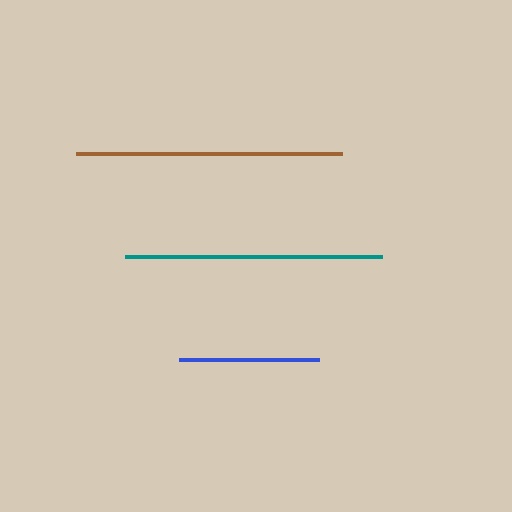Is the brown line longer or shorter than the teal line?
The brown line is longer than the teal line.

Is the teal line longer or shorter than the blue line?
The teal line is longer than the blue line.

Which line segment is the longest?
The brown line is the longest at approximately 267 pixels.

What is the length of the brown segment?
The brown segment is approximately 267 pixels long.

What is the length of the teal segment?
The teal segment is approximately 256 pixels long.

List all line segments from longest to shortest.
From longest to shortest: brown, teal, blue.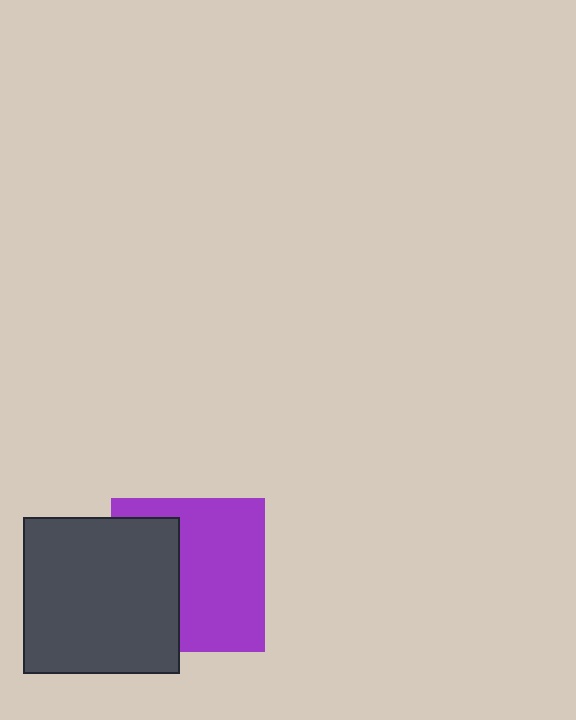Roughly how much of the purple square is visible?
About half of it is visible (roughly 62%).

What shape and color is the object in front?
The object in front is a dark gray square.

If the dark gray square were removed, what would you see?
You would see the complete purple square.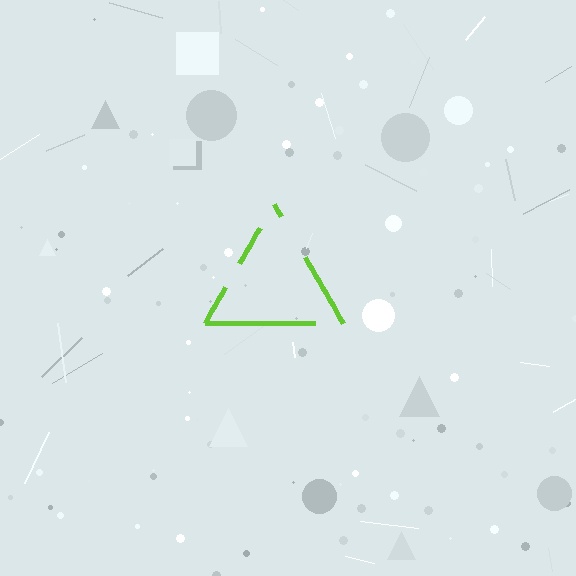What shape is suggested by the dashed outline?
The dashed outline suggests a triangle.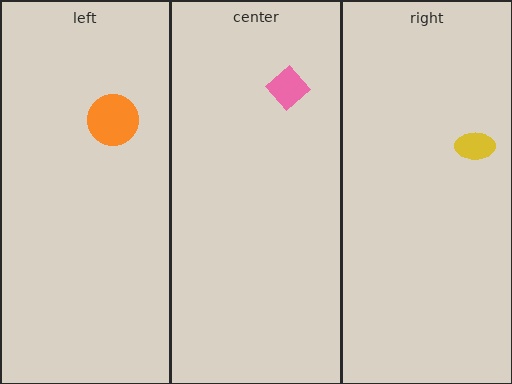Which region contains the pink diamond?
The center region.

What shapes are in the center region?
The pink diamond.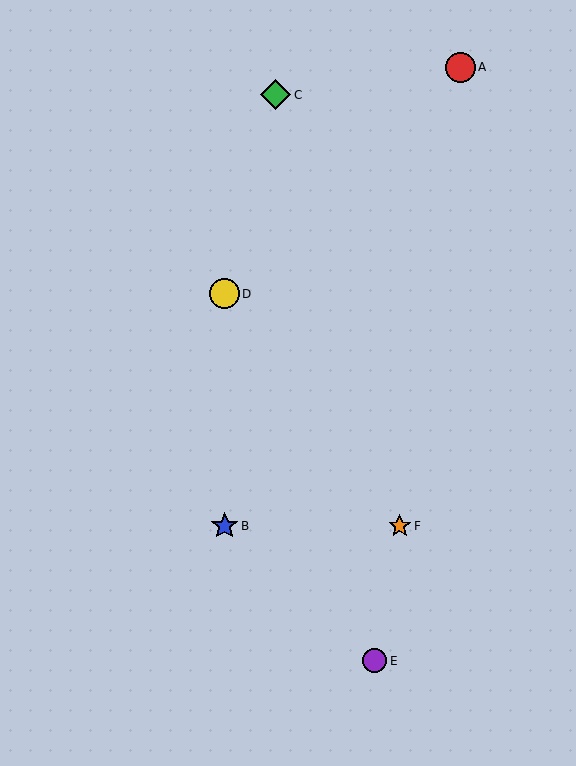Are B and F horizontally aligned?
Yes, both are at y≈526.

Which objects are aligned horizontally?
Objects B, F are aligned horizontally.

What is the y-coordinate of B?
Object B is at y≈526.